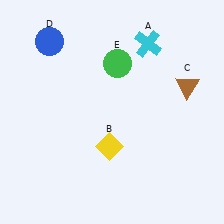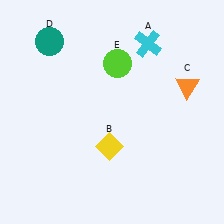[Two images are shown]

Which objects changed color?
C changed from brown to orange. D changed from blue to teal. E changed from green to lime.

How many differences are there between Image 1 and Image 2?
There are 3 differences between the two images.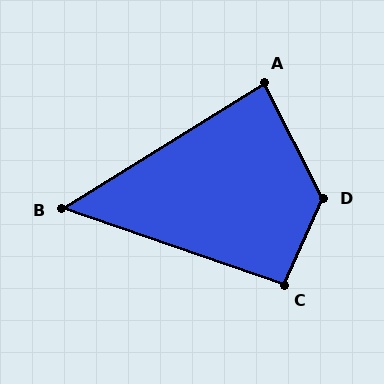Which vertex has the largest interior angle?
D, at approximately 129 degrees.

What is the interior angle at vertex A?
Approximately 85 degrees (approximately right).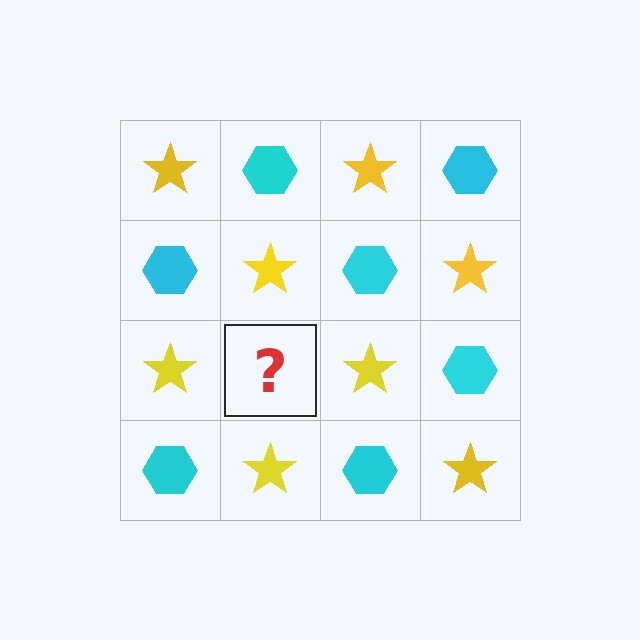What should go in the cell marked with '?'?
The missing cell should contain a cyan hexagon.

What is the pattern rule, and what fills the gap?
The rule is that it alternates yellow star and cyan hexagon in a checkerboard pattern. The gap should be filled with a cyan hexagon.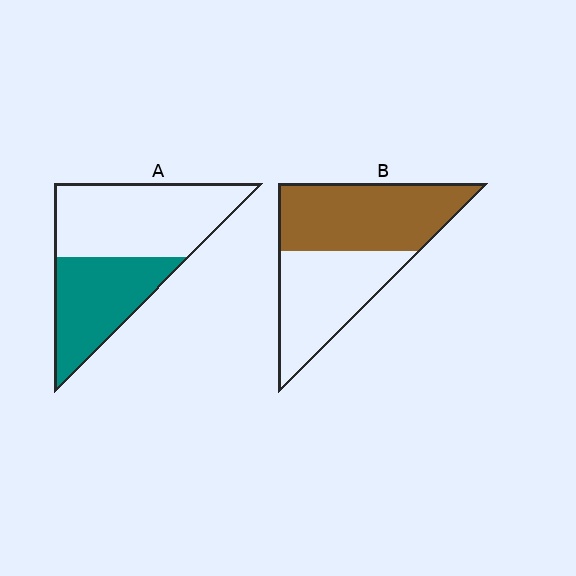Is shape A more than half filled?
No.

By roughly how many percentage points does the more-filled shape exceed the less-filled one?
By roughly 10 percentage points (B over A).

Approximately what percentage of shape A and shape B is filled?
A is approximately 40% and B is approximately 55%.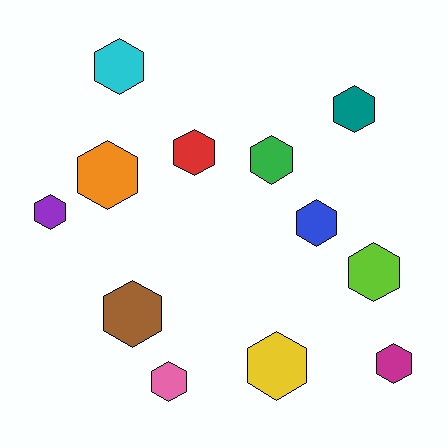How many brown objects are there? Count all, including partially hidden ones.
There is 1 brown object.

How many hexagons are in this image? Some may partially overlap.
There are 12 hexagons.